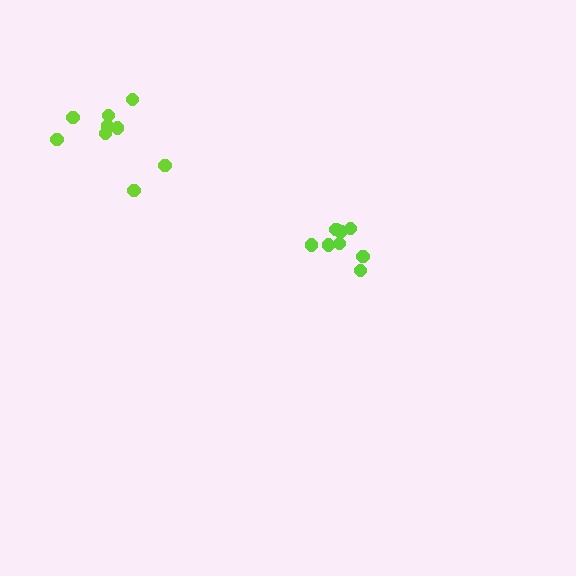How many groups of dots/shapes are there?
There are 2 groups.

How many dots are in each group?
Group 1: 9 dots, Group 2: 9 dots (18 total).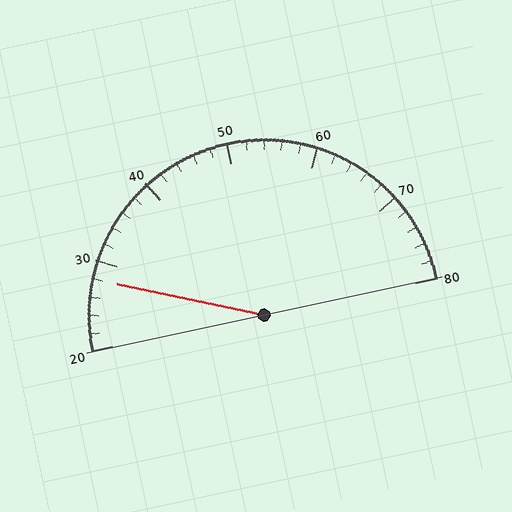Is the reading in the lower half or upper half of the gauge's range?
The reading is in the lower half of the range (20 to 80).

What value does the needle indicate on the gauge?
The needle indicates approximately 28.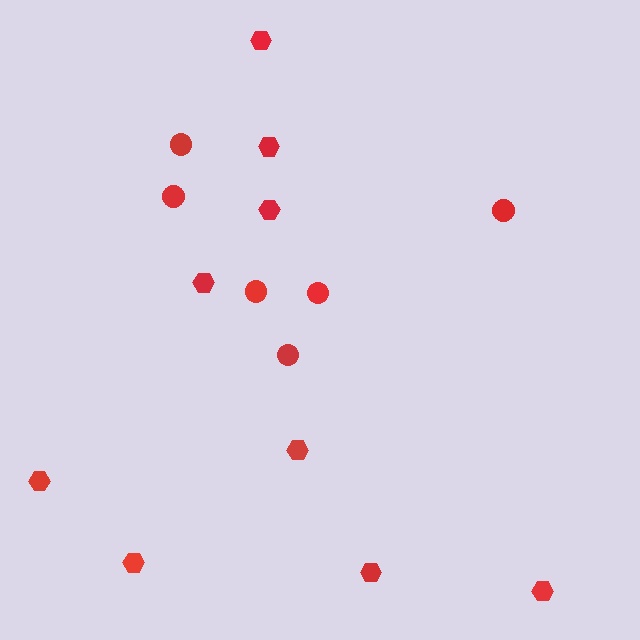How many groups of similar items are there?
There are 2 groups: one group of hexagons (9) and one group of circles (6).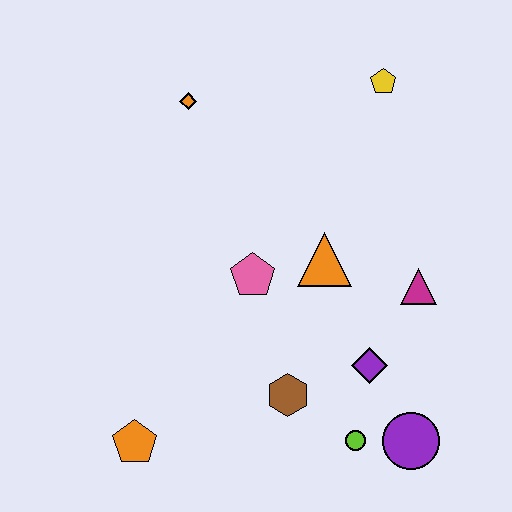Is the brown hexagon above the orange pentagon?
Yes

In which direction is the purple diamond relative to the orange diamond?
The purple diamond is below the orange diamond.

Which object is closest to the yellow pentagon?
The orange triangle is closest to the yellow pentagon.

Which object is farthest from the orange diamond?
The purple circle is farthest from the orange diamond.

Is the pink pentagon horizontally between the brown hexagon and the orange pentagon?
Yes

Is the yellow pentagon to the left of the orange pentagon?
No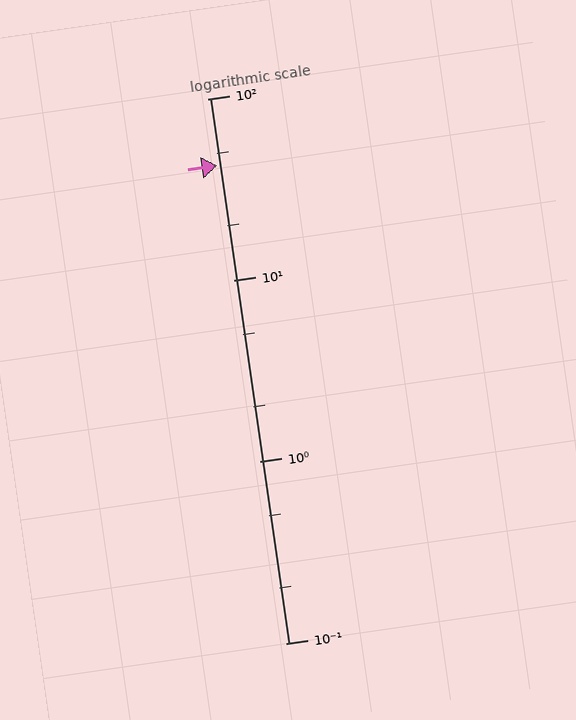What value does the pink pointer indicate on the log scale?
The pointer indicates approximately 43.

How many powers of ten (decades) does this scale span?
The scale spans 3 decades, from 0.1 to 100.